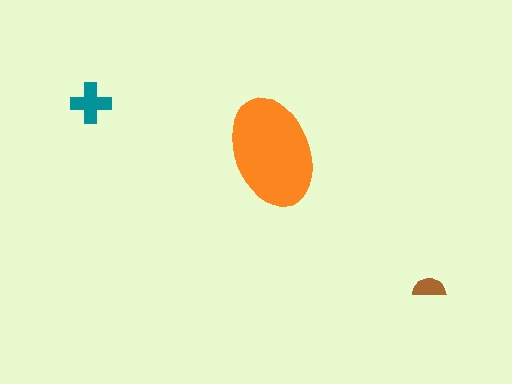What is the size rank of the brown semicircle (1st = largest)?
3rd.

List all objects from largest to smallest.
The orange ellipse, the teal cross, the brown semicircle.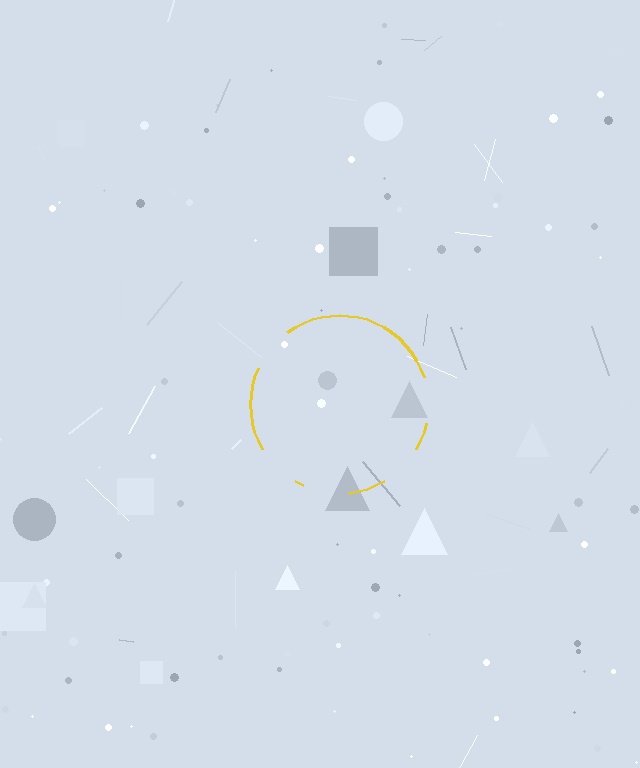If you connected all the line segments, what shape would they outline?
They would outline a circle.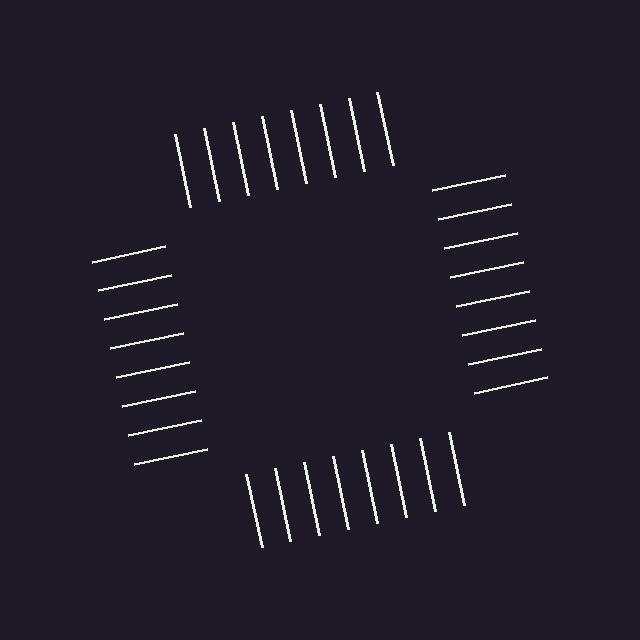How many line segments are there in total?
32 — 8 along each of the 4 edges.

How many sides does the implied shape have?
4 sides — the line-ends trace a square.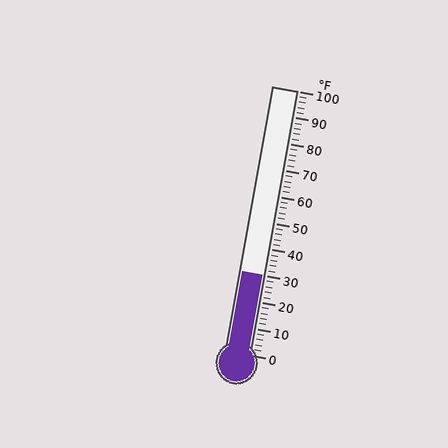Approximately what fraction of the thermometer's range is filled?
The thermometer is filled to approximately 30% of its range.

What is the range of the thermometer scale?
The thermometer scale ranges from 0°F to 100°F.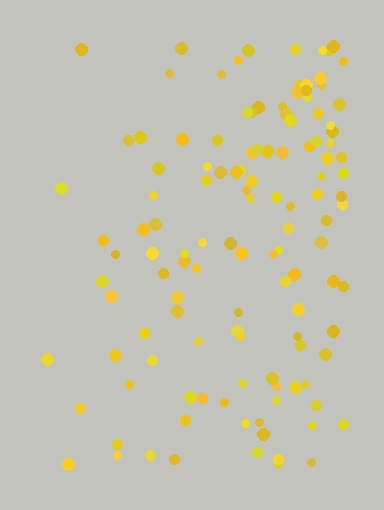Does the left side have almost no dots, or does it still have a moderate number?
Still a moderate number, just noticeably fewer than the right.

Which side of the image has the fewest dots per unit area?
The left.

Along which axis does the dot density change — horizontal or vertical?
Horizontal.